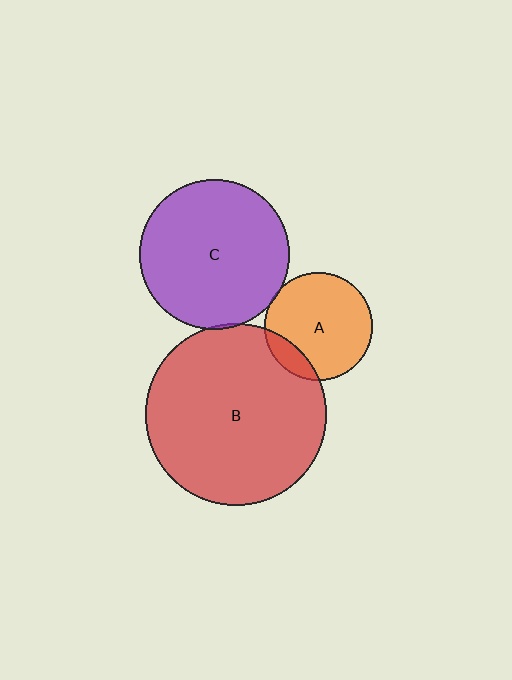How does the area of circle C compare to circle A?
Approximately 1.9 times.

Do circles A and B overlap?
Yes.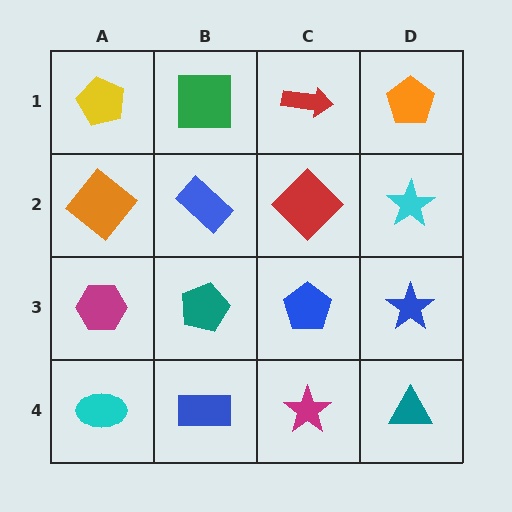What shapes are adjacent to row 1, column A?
An orange diamond (row 2, column A), a green square (row 1, column B).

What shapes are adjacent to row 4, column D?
A blue star (row 3, column D), a magenta star (row 4, column C).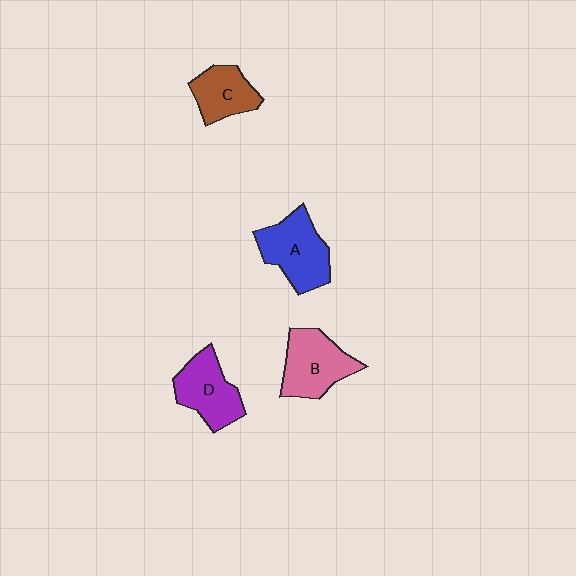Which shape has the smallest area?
Shape C (brown).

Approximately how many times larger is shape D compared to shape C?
Approximately 1.2 times.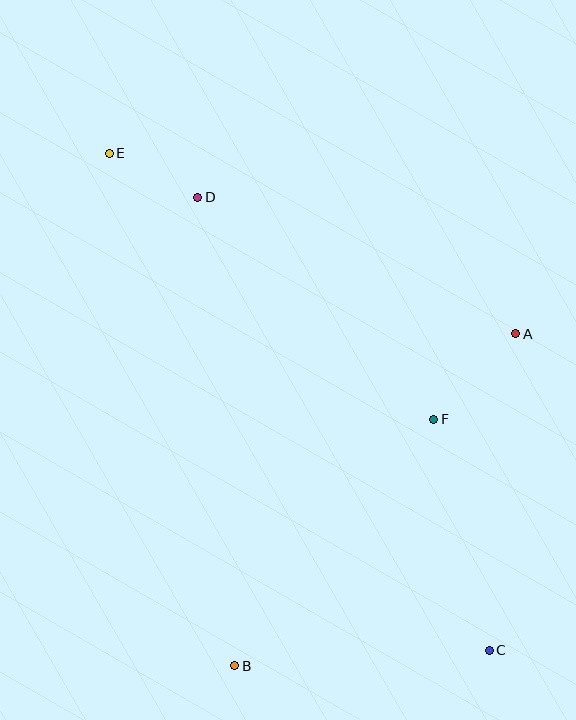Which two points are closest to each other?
Points D and E are closest to each other.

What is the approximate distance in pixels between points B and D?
The distance between B and D is approximately 470 pixels.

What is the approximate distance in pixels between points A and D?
The distance between A and D is approximately 346 pixels.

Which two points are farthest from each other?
Points C and E are farthest from each other.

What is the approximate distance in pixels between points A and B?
The distance between A and B is approximately 435 pixels.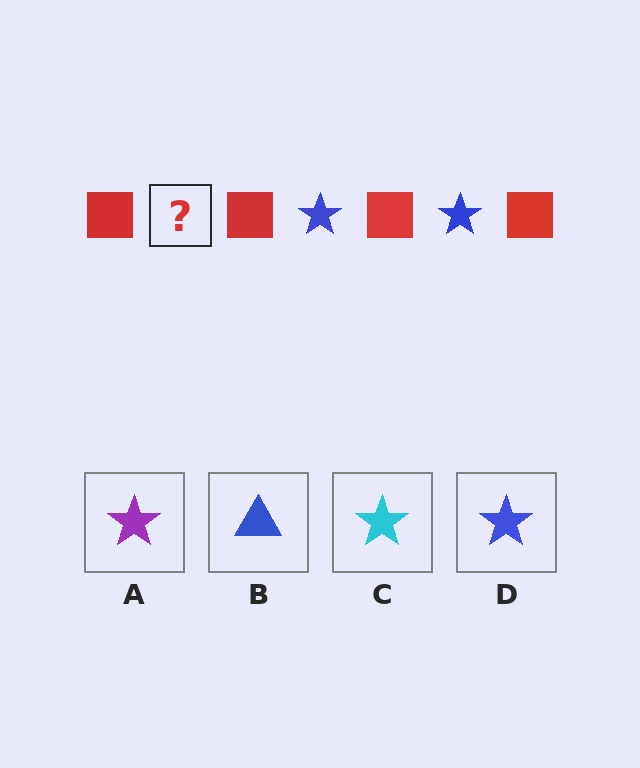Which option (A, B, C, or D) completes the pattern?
D.